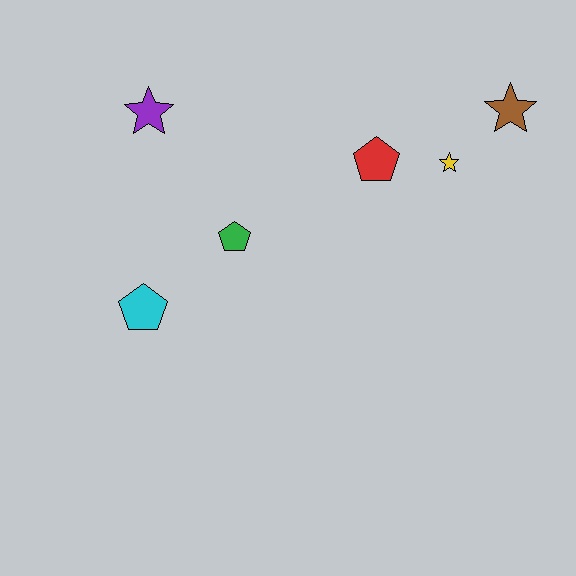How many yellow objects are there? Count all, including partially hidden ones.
There is 1 yellow object.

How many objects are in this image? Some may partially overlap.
There are 6 objects.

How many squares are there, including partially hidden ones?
There are no squares.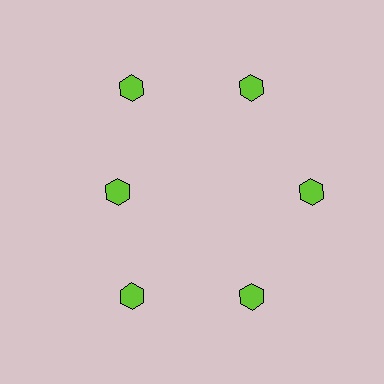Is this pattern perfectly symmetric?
No. The 6 lime hexagons are arranged in a ring, but one element near the 9 o'clock position is pulled inward toward the center, breaking the 6-fold rotational symmetry.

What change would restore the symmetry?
The symmetry would be restored by moving it outward, back onto the ring so that all 6 hexagons sit at equal angles and equal distance from the center.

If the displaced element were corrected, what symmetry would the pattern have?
It would have 6-fold rotational symmetry — the pattern would map onto itself every 60 degrees.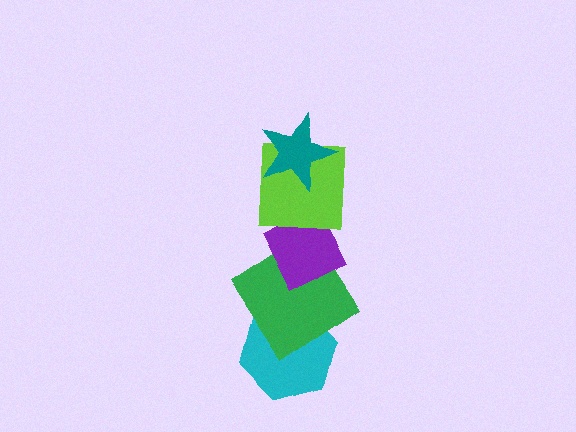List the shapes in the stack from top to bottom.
From top to bottom: the teal star, the lime square, the purple diamond, the green diamond, the cyan hexagon.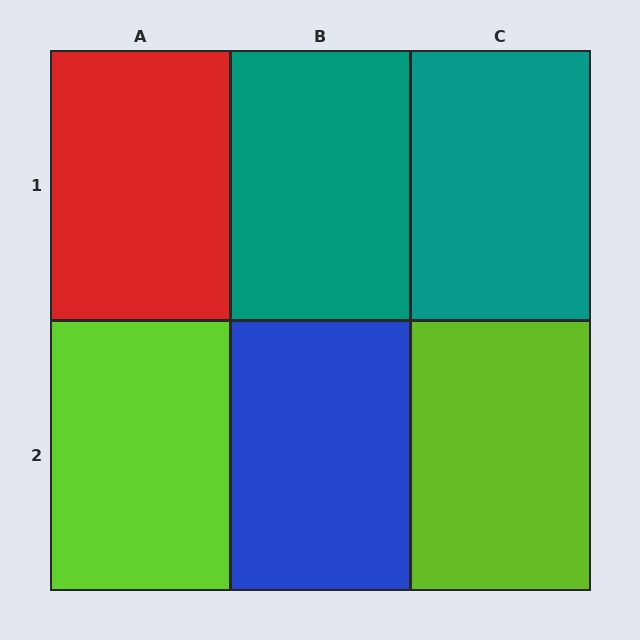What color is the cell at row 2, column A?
Lime.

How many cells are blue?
1 cell is blue.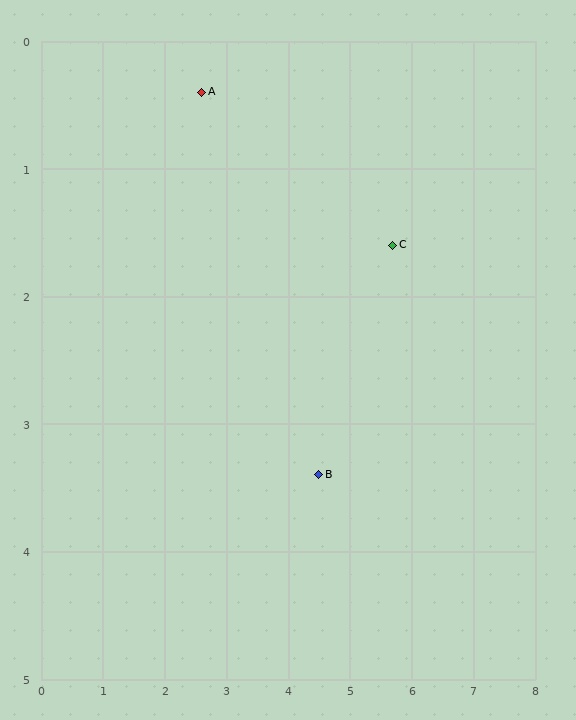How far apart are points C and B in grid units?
Points C and B are about 2.2 grid units apart.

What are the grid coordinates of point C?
Point C is at approximately (5.7, 1.6).